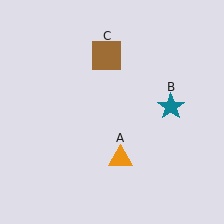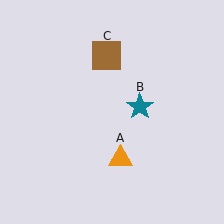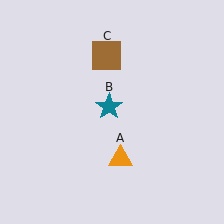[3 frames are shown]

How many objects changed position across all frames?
1 object changed position: teal star (object B).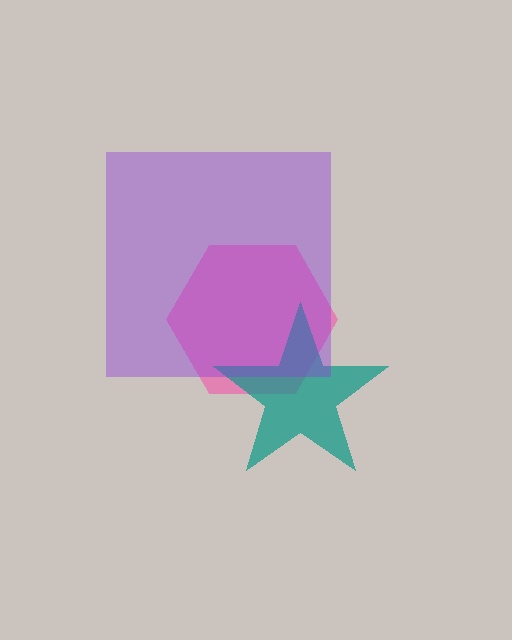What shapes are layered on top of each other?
The layered shapes are: a pink hexagon, a teal star, a purple square.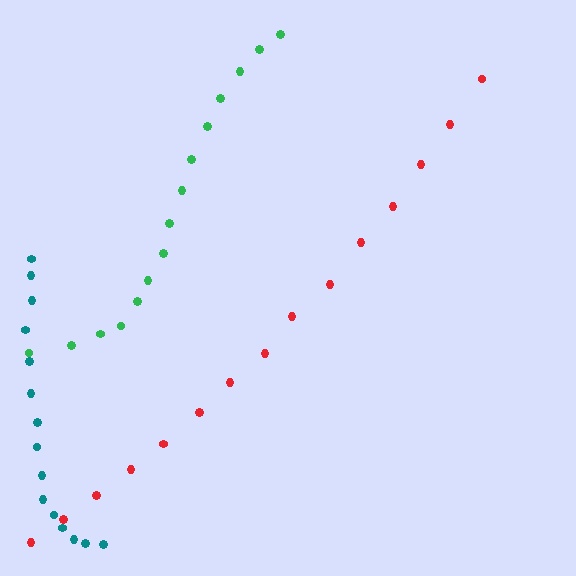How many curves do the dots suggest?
There are 3 distinct paths.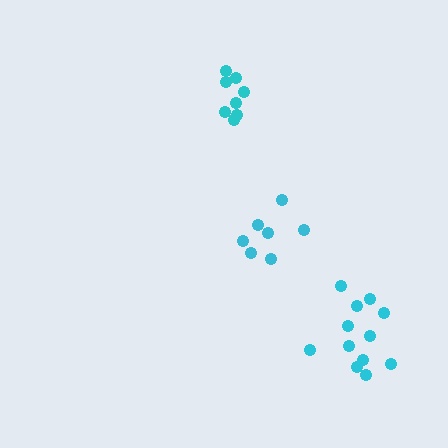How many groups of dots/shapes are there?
There are 3 groups.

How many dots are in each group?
Group 1: 12 dots, Group 2: 7 dots, Group 3: 8 dots (27 total).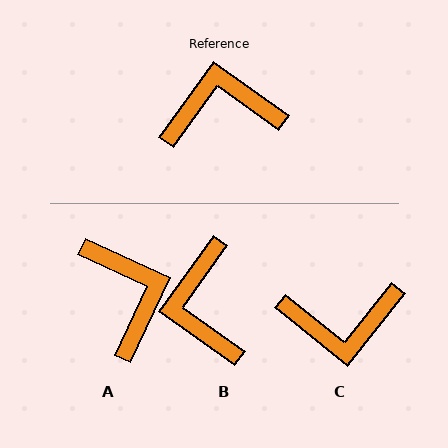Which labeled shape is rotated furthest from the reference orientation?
C, about 177 degrees away.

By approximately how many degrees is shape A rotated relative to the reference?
Approximately 79 degrees clockwise.